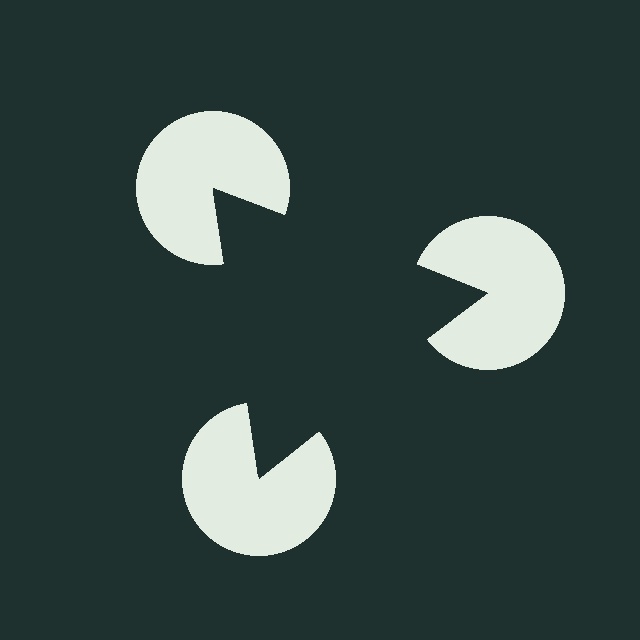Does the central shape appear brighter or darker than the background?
It typically appears slightly darker than the background, even though no actual brightness change is drawn.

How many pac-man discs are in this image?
There are 3 — one at each vertex of the illusory triangle.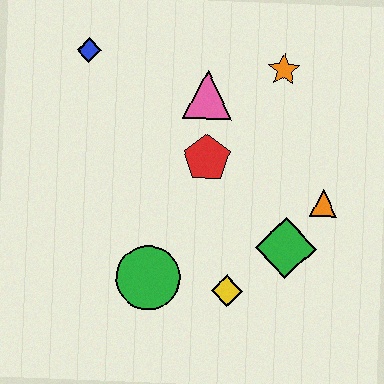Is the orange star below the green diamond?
No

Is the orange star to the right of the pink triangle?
Yes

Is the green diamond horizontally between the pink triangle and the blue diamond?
No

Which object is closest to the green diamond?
The orange triangle is closest to the green diamond.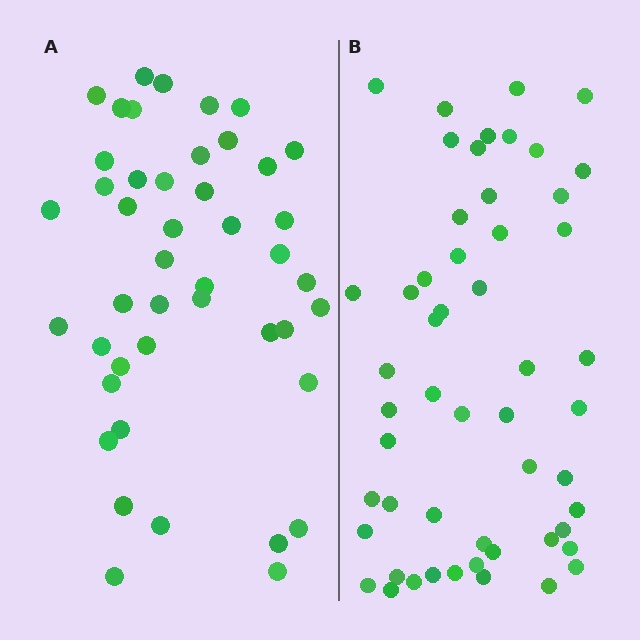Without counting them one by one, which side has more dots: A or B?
Region B (the right region) has more dots.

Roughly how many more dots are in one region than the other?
Region B has roughly 8 or so more dots than region A.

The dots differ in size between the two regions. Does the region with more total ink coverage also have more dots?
No. Region A has more total ink coverage because its dots are larger, but region B actually contains more individual dots. Total area can be misleading — the number of items is what matters here.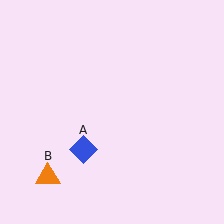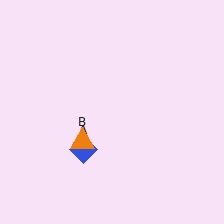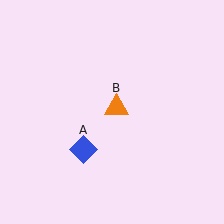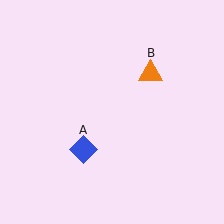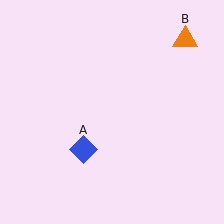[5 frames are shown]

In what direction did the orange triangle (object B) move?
The orange triangle (object B) moved up and to the right.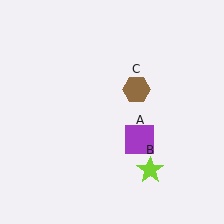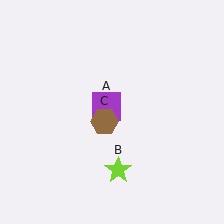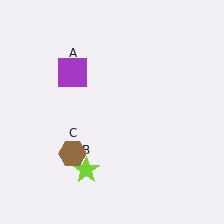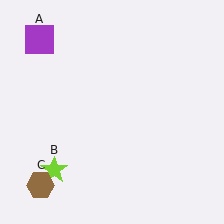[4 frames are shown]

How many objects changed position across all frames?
3 objects changed position: purple square (object A), lime star (object B), brown hexagon (object C).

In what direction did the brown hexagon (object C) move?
The brown hexagon (object C) moved down and to the left.